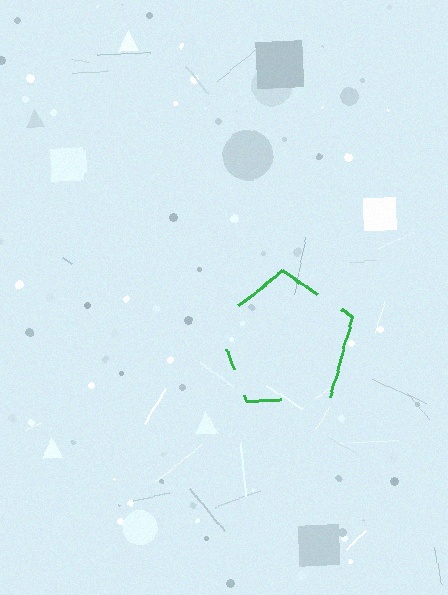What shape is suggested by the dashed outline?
The dashed outline suggests a pentagon.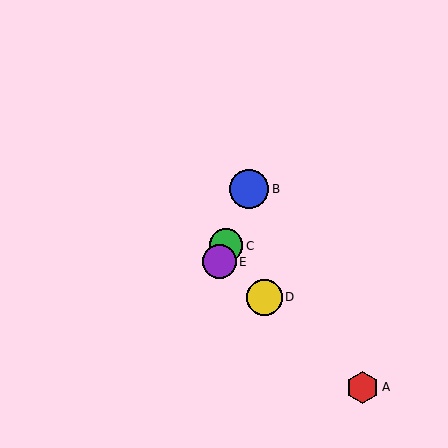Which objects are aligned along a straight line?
Objects B, C, E are aligned along a straight line.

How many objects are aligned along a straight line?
3 objects (B, C, E) are aligned along a straight line.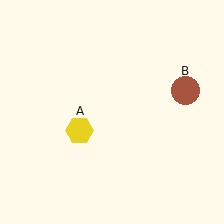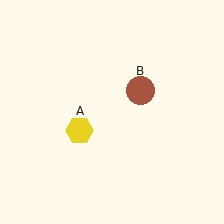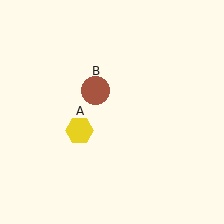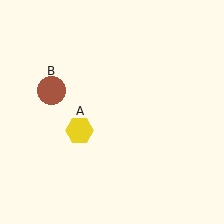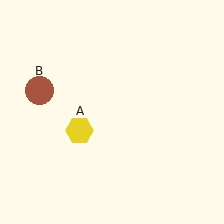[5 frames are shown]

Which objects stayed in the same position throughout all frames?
Yellow hexagon (object A) remained stationary.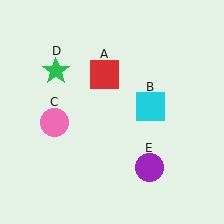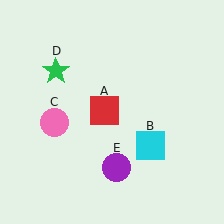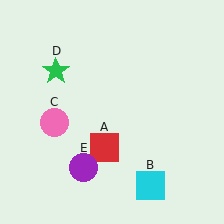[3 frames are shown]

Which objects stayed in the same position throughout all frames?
Pink circle (object C) and green star (object D) remained stationary.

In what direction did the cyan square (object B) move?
The cyan square (object B) moved down.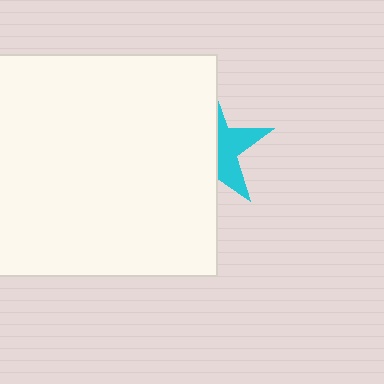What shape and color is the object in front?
The object in front is a white rectangle.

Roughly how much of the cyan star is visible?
A small part of it is visible (roughly 40%).